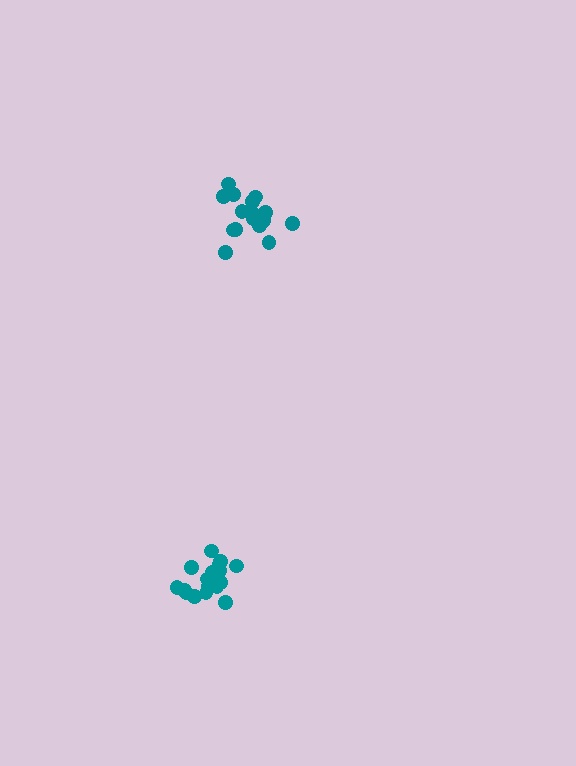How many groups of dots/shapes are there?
There are 2 groups.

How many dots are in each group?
Group 1: 17 dots, Group 2: 17 dots (34 total).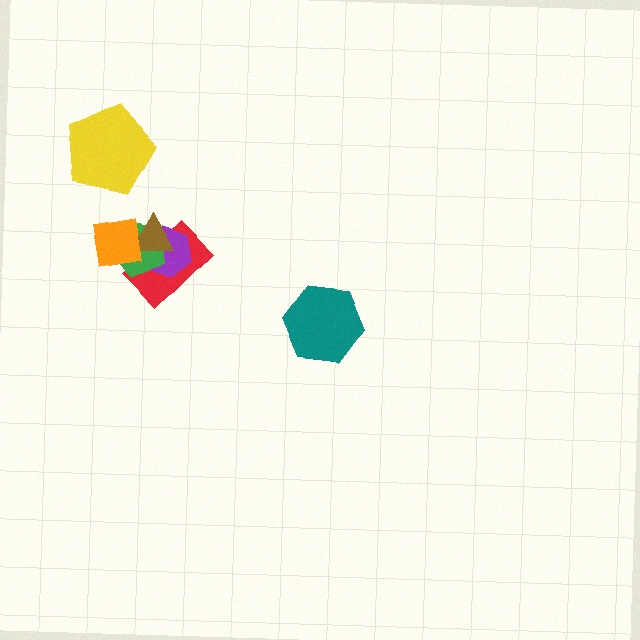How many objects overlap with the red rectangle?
4 objects overlap with the red rectangle.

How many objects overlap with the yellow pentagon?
0 objects overlap with the yellow pentagon.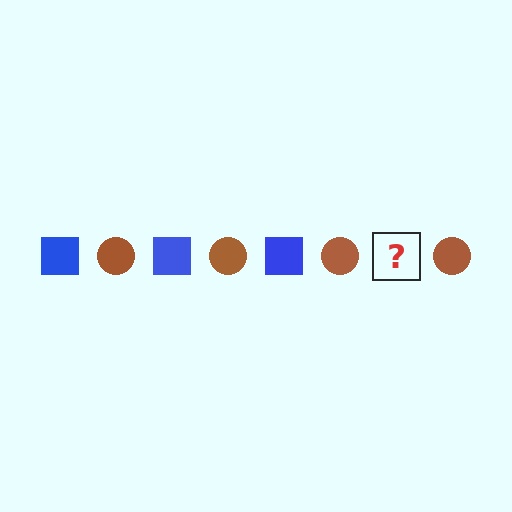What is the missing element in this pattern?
The missing element is a blue square.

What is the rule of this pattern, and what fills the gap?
The rule is that the pattern alternates between blue square and brown circle. The gap should be filled with a blue square.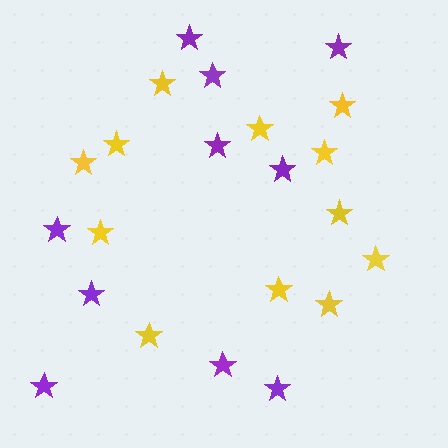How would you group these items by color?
There are 2 groups: one group of purple stars (10) and one group of yellow stars (12).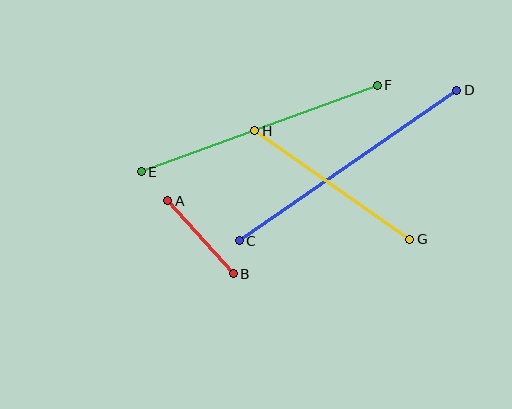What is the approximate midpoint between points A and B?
The midpoint is at approximately (200, 237) pixels.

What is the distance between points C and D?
The distance is approximately 264 pixels.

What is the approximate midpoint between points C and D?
The midpoint is at approximately (348, 165) pixels.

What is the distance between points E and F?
The distance is approximately 251 pixels.